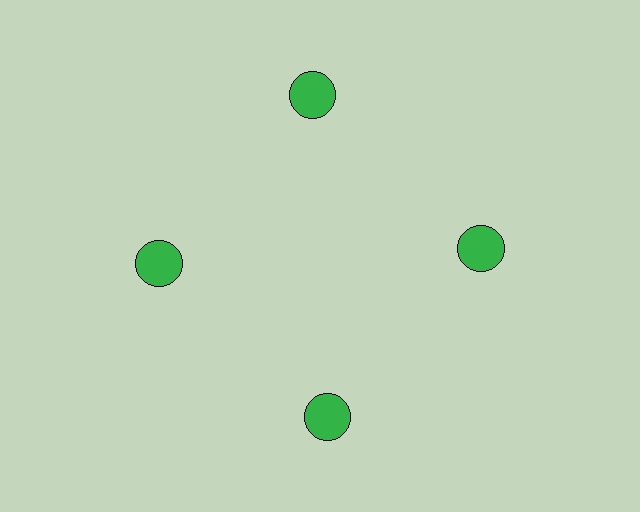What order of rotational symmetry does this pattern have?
This pattern has 4-fold rotational symmetry.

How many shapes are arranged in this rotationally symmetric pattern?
There are 4 shapes, arranged in 4 groups of 1.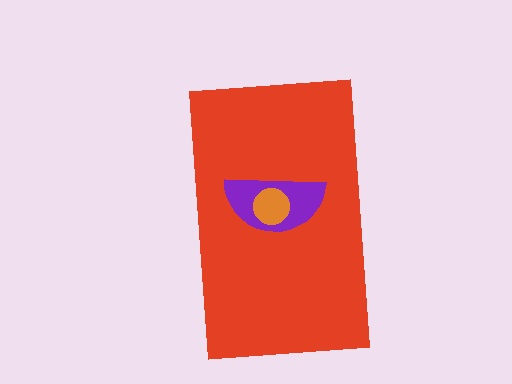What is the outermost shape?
The red rectangle.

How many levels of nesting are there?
3.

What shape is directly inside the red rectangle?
The purple semicircle.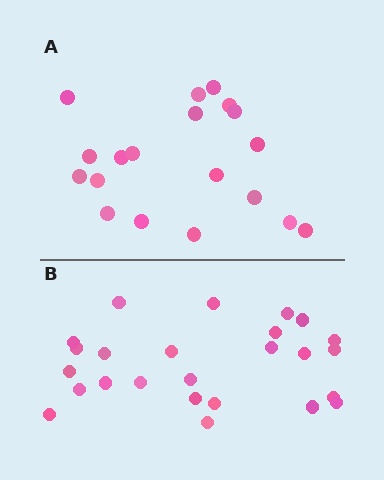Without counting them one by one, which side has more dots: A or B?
Region B (the bottom region) has more dots.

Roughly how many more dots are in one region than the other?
Region B has about 6 more dots than region A.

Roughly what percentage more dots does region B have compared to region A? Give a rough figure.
About 30% more.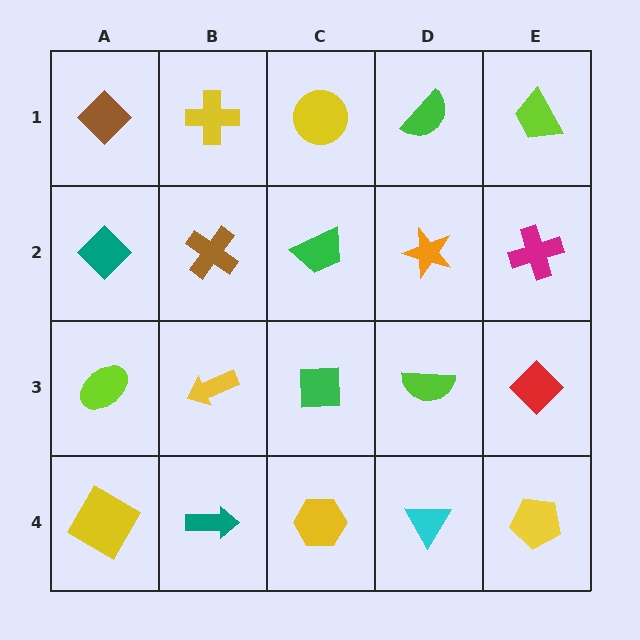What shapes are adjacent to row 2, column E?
A lime trapezoid (row 1, column E), a red diamond (row 3, column E), an orange star (row 2, column D).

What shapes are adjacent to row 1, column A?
A teal diamond (row 2, column A), a yellow cross (row 1, column B).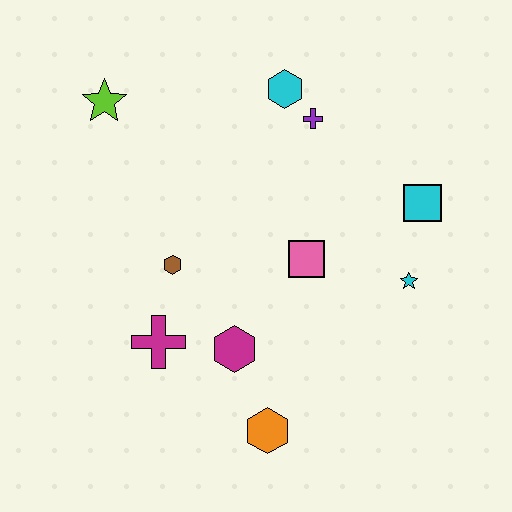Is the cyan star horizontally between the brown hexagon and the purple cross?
No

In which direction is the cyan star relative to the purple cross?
The cyan star is below the purple cross.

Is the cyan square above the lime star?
No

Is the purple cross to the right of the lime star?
Yes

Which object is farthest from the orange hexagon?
The lime star is farthest from the orange hexagon.